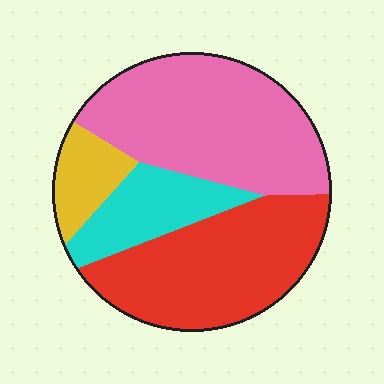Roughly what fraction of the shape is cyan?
Cyan covers around 15% of the shape.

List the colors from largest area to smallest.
From largest to smallest: pink, red, cyan, yellow.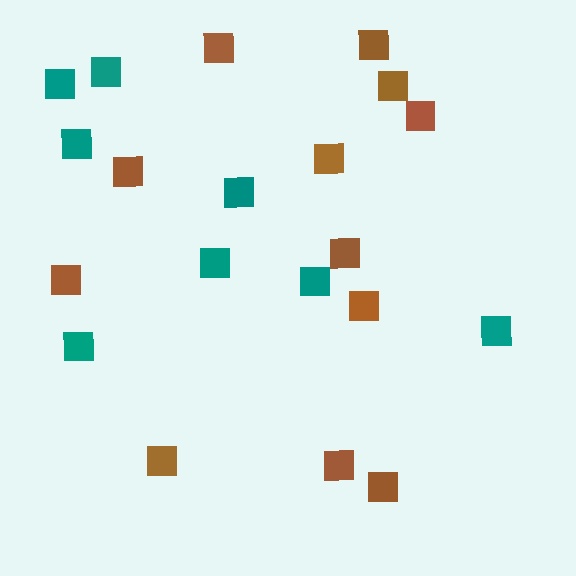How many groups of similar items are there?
There are 2 groups: one group of brown squares (12) and one group of teal squares (8).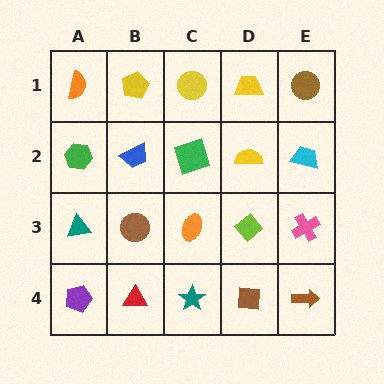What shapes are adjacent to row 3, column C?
A green square (row 2, column C), a teal star (row 4, column C), a brown circle (row 3, column B), a lime diamond (row 3, column D).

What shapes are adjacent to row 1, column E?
A cyan trapezoid (row 2, column E), a yellow trapezoid (row 1, column D).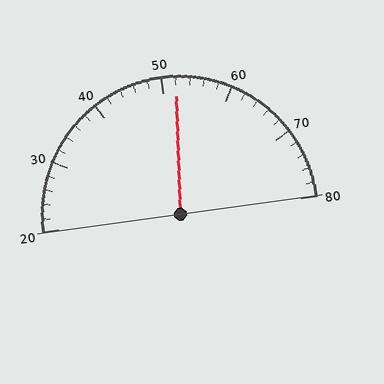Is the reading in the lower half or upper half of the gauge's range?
The reading is in the upper half of the range (20 to 80).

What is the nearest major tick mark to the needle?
The nearest major tick mark is 50.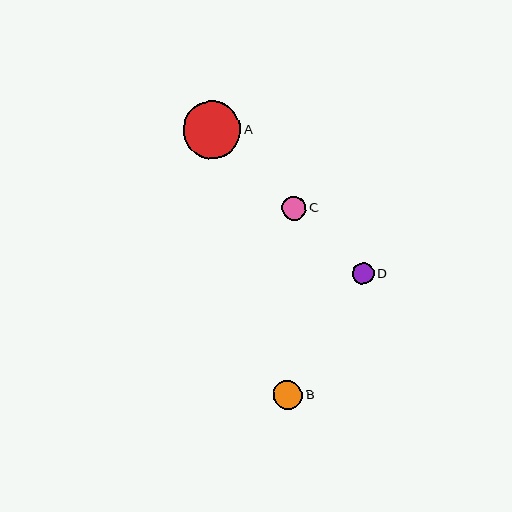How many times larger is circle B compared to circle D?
Circle B is approximately 1.4 times the size of circle D.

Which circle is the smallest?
Circle D is the smallest with a size of approximately 21 pixels.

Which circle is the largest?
Circle A is the largest with a size of approximately 57 pixels.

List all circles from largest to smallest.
From largest to smallest: A, B, C, D.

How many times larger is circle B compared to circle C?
Circle B is approximately 1.2 times the size of circle C.